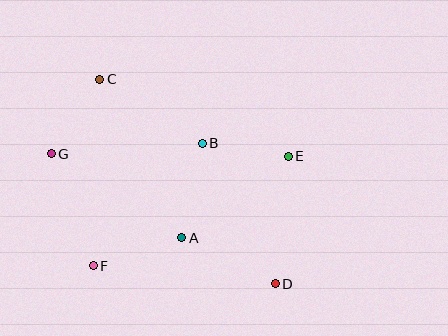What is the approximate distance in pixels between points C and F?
The distance between C and F is approximately 186 pixels.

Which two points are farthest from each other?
Points C and D are farthest from each other.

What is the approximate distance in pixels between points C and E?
The distance between C and E is approximately 203 pixels.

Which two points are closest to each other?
Points B and E are closest to each other.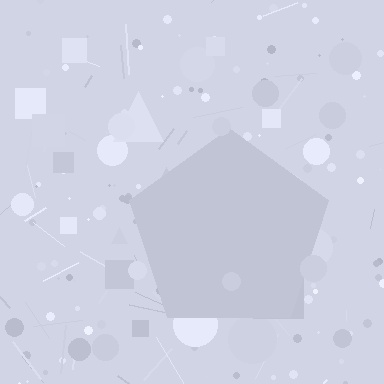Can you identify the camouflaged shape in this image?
The camouflaged shape is a pentagon.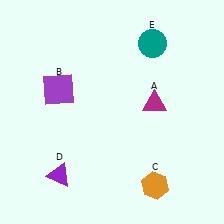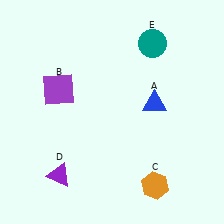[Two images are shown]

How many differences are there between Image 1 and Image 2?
There is 1 difference between the two images.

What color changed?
The triangle (A) changed from magenta in Image 1 to blue in Image 2.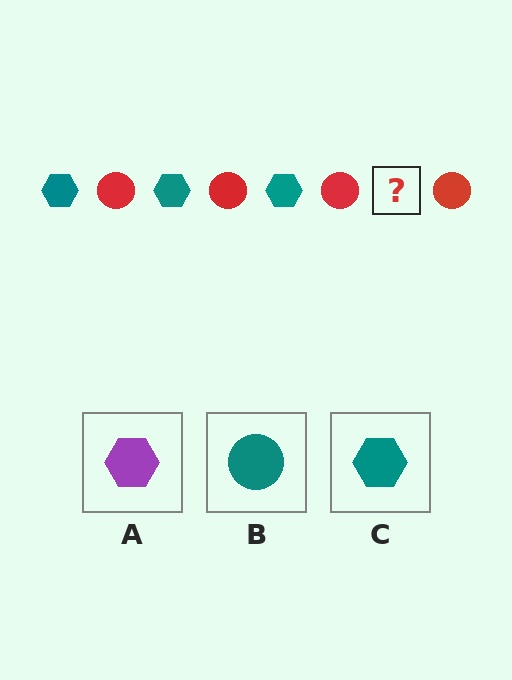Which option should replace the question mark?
Option C.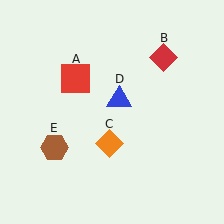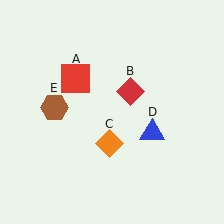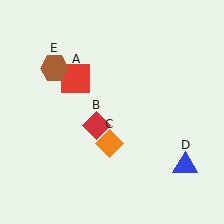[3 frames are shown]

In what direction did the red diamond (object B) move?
The red diamond (object B) moved down and to the left.